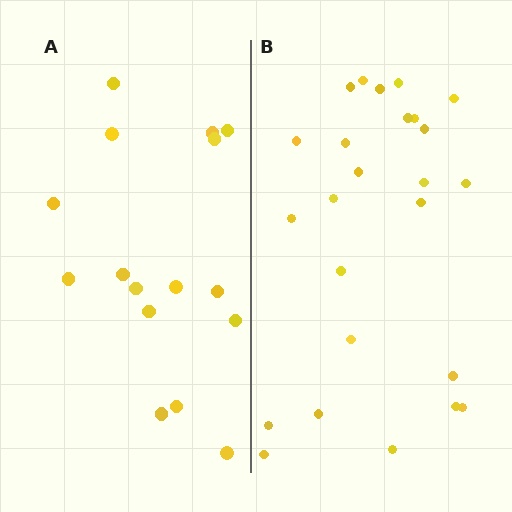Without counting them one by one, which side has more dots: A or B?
Region B (the right region) has more dots.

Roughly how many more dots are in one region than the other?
Region B has roughly 8 or so more dots than region A.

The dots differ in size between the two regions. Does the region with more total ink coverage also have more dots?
No. Region A has more total ink coverage because its dots are larger, but region B actually contains more individual dots. Total area can be misleading — the number of items is what matters here.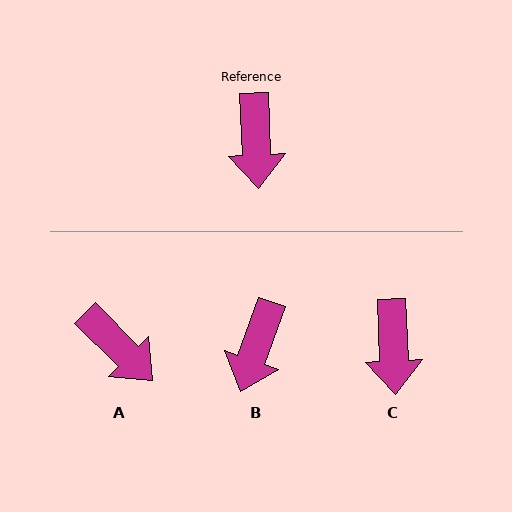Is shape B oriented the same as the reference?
No, it is off by about 22 degrees.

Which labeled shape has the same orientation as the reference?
C.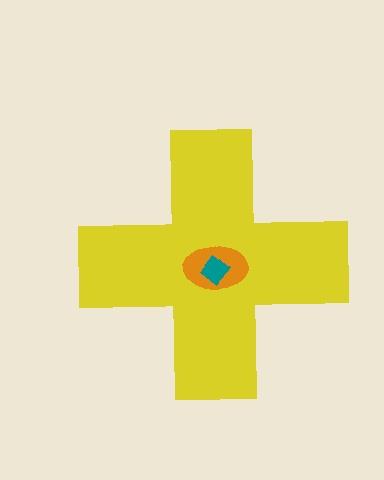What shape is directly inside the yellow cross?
The orange ellipse.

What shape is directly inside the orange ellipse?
The teal diamond.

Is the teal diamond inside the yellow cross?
Yes.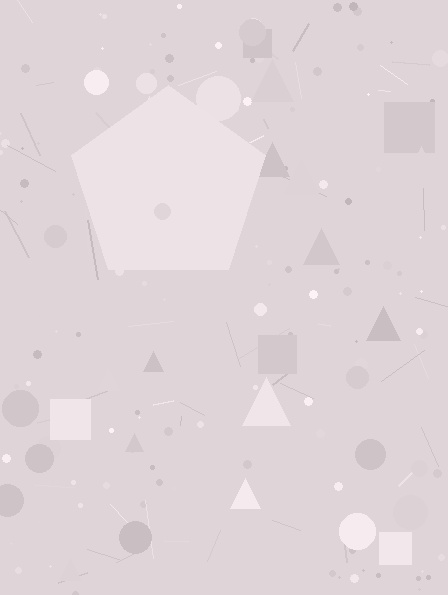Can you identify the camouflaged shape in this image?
The camouflaged shape is a pentagon.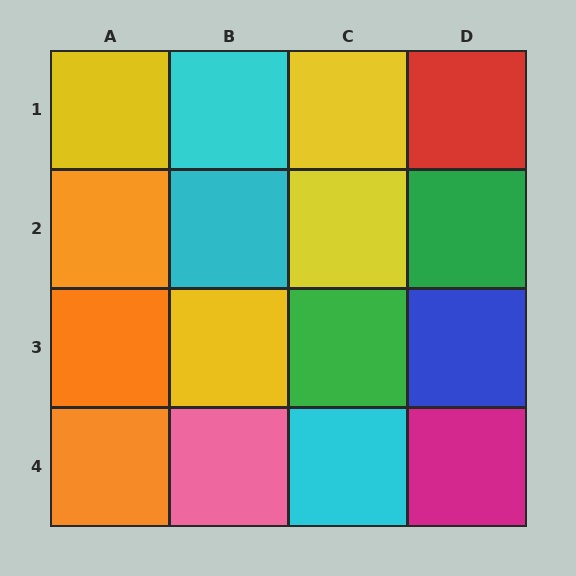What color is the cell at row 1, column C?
Yellow.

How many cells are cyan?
3 cells are cyan.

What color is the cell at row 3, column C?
Green.